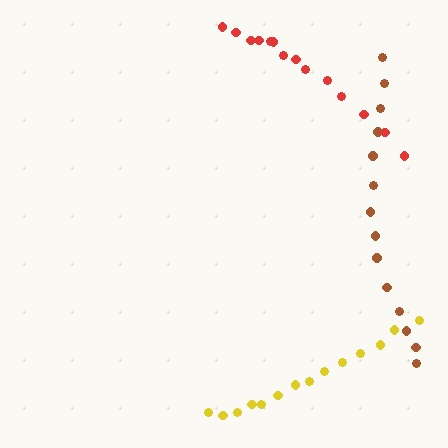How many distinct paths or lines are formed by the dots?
There are 3 distinct paths.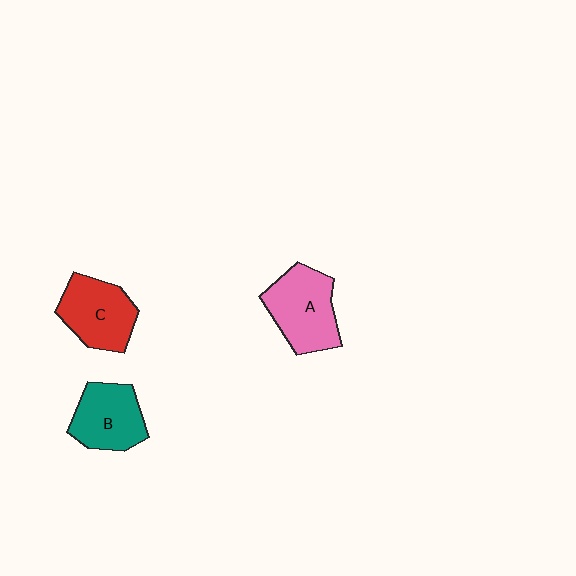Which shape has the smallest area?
Shape B (teal).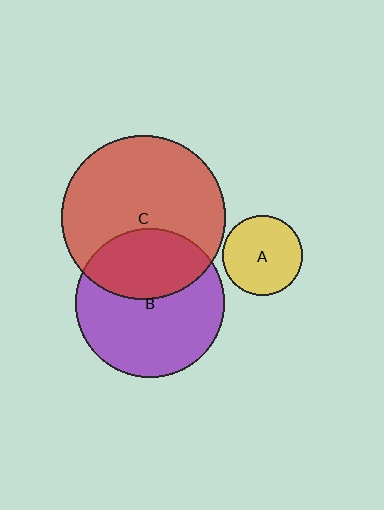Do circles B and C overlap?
Yes.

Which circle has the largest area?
Circle C (red).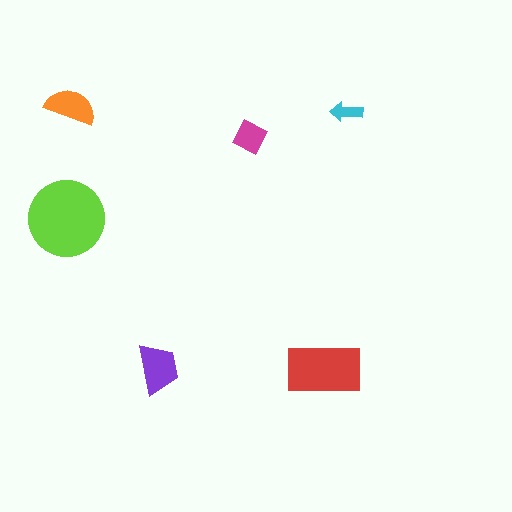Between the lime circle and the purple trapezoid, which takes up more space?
The lime circle.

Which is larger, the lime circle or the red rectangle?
The lime circle.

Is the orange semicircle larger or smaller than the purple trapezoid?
Smaller.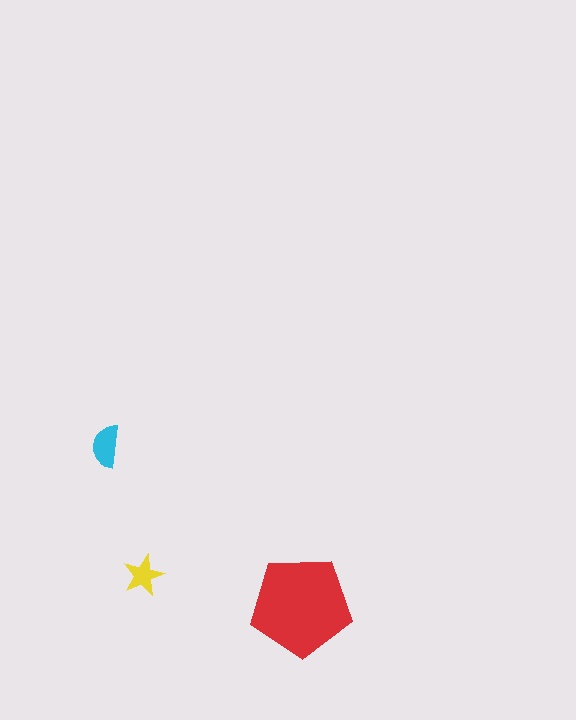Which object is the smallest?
The yellow star.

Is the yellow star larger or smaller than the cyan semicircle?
Smaller.